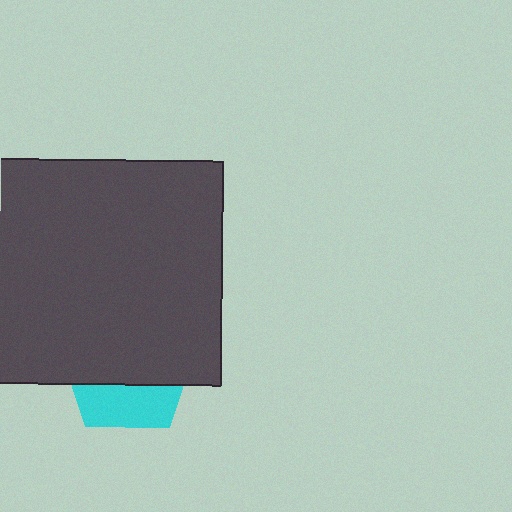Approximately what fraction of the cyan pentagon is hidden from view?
Roughly 66% of the cyan pentagon is hidden behind the dark gray square.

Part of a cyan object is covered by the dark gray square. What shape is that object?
It is a pentagon.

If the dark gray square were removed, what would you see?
You would see the complete cyan pentagon.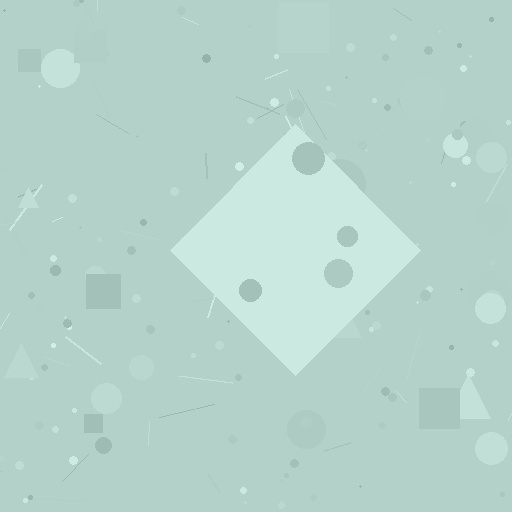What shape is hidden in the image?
A diamond is hidden in the image.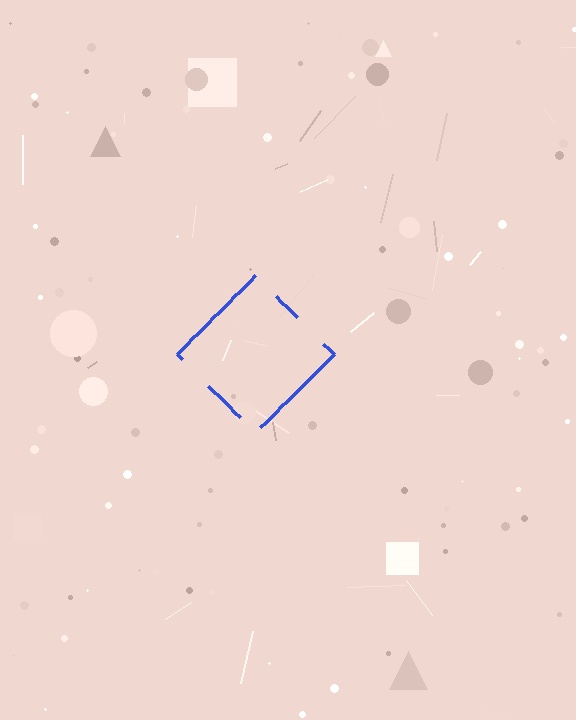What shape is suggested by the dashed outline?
The dashed outline suggests a diamond.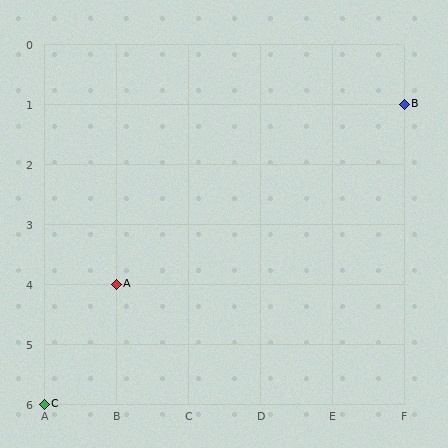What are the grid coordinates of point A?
Point A is at grid coordinates (B, 4).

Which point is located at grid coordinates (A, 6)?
Point C is at (A, 6).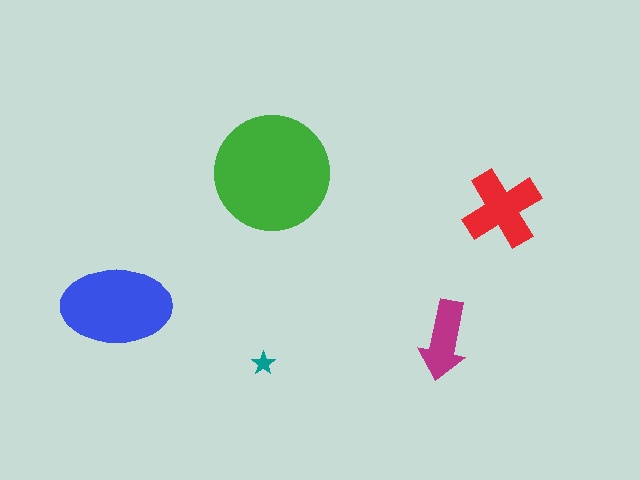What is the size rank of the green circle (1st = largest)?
1st.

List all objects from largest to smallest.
The green circle, the blue ellipse, the red cross, the magenta arrow, the teal star.